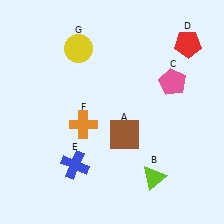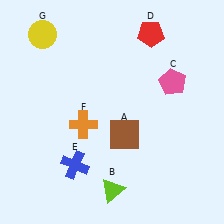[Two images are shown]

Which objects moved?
The objects that moved are: the lime triangle (B), the red pentagon (D), the yellow circle (G).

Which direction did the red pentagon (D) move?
The red pentagon (D) moved left.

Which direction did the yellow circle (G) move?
The yellow circle (G) moved left.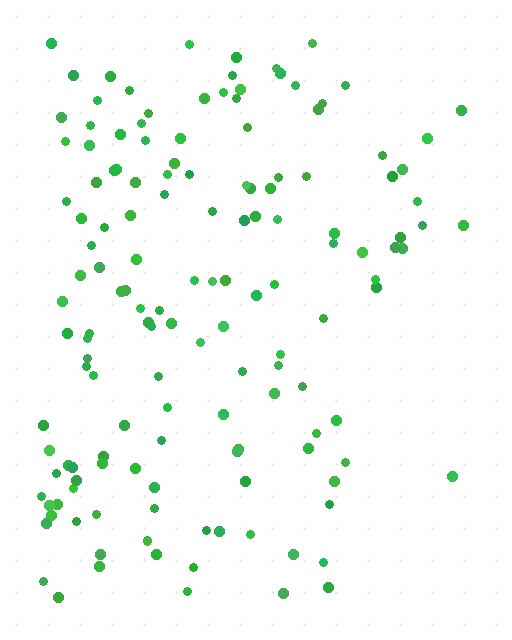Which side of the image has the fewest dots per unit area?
The right.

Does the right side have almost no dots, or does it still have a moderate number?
Still a moderate number, just noticeably fewer than the left.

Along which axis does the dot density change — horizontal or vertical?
Horizontal.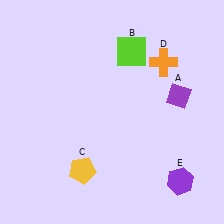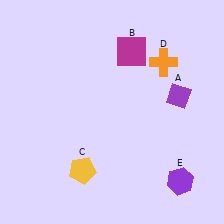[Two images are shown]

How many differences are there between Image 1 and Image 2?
There is 1 difference between the two images.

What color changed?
The square (B) changed from lime in Image 1 to magenta in Image 2.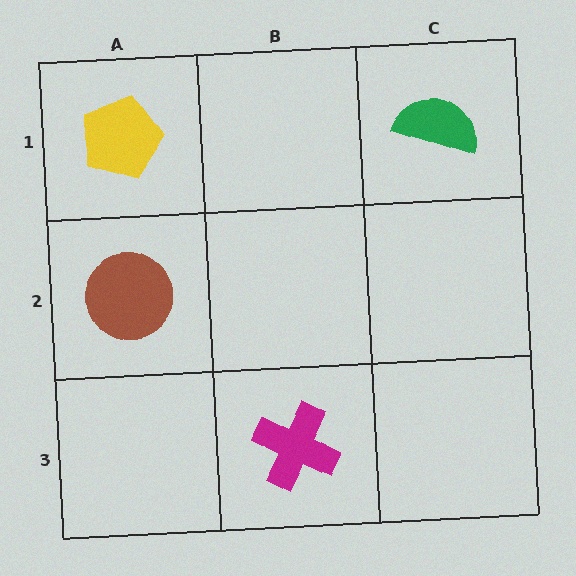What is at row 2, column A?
A brown circle.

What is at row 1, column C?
A green semicircle.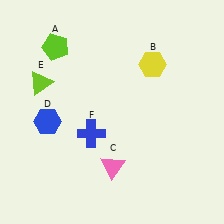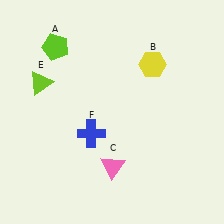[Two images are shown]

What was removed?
The blue hexagon (D) was removed in Image 2.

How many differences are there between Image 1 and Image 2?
There is 1 difference between the two images.